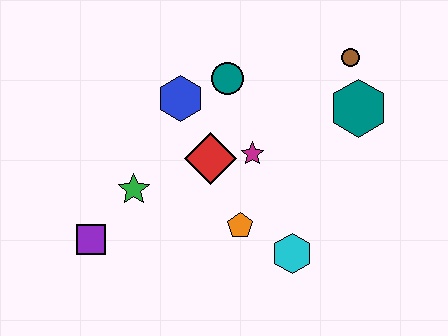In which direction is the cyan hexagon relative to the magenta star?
The cyan hexagon is below the magenta star.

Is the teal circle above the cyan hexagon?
Yes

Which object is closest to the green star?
The purple square is closest to the green star.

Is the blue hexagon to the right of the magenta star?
No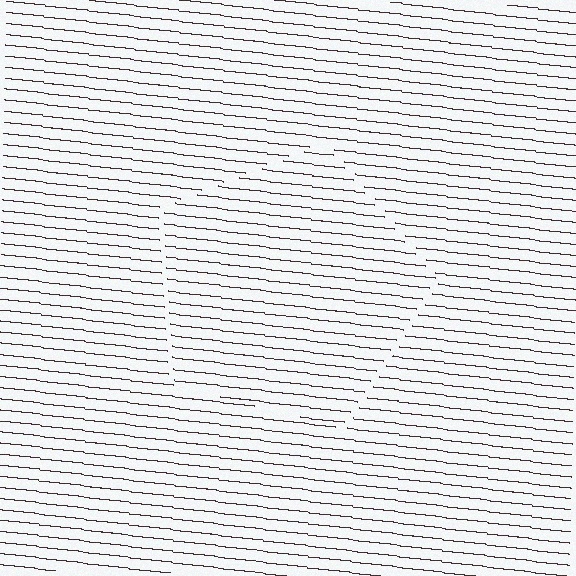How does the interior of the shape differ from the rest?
The interior of the shape contains the same grating, shifted by half a period — the contour is defined by the phase discontinuity where line-ends from the inner and outer gratings abut.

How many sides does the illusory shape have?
5 sides — the line-ends trace a pentagon.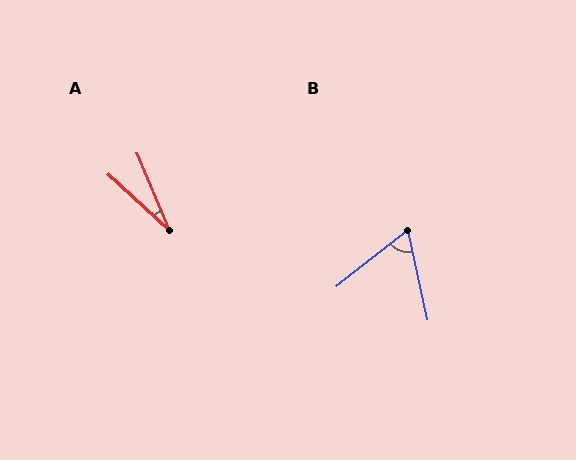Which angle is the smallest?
A, at approximately 25 degrees.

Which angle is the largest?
B, at approximately 64 degrees.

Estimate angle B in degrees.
Approximately 64 degrees.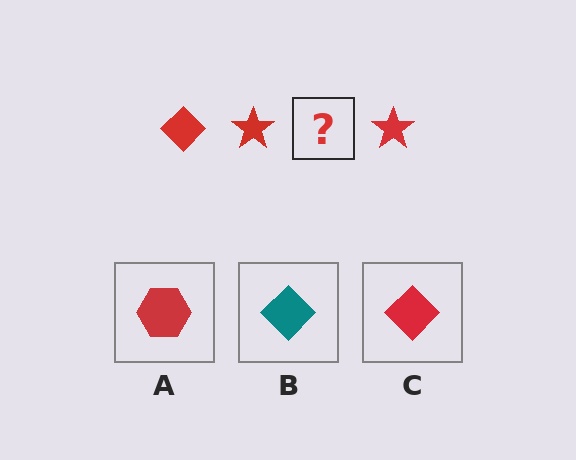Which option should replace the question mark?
Option C.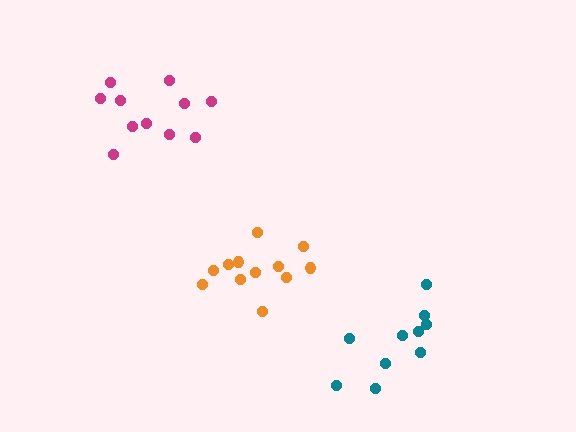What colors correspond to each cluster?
The clusters are colored: teal, orange, magenta.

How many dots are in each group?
Group 1: 10 dots, Group 2: 12 dots, Group 3: 11 dots (33 total).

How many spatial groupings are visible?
There are 3 spatial groupings.